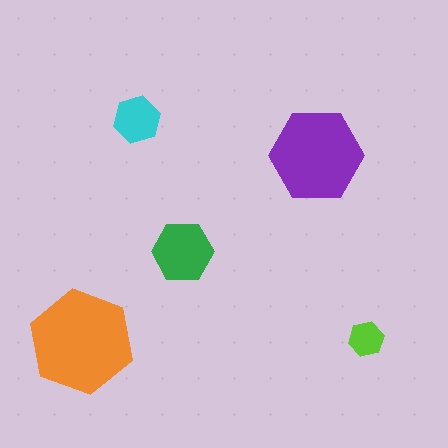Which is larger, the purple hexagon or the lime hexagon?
The purple one.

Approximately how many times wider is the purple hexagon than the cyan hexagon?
About 2 times wider.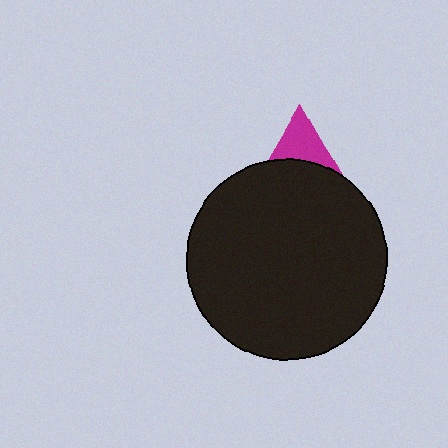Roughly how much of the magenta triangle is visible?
A small part of it is visible (roughly 31%).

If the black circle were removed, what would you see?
You would see the complete magenta triangle.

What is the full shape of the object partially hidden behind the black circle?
The partially hidden object is a magenta triangle.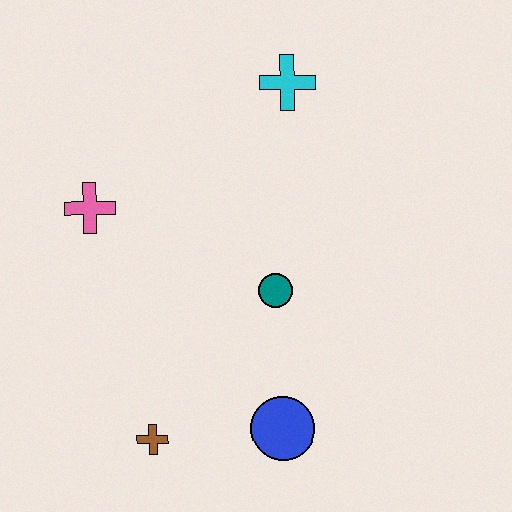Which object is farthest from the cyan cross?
The brown cross is farthest from the cyan cross.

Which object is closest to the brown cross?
The blue circle is closest to the brown cross.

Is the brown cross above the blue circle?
No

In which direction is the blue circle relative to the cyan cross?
The blue circle is below the cyan cross.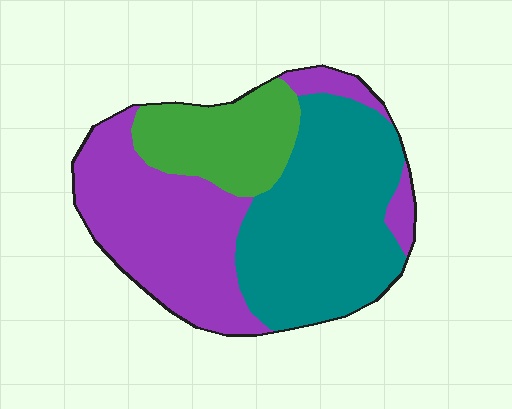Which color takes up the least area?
Green, at roughly 20%.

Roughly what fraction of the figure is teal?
Teal covers around 40% of the figure.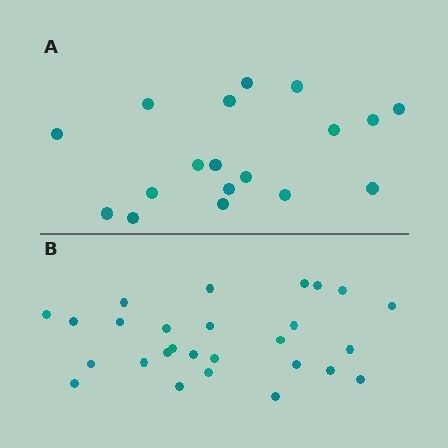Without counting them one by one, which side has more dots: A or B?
Region B (the bottom region) has more dots.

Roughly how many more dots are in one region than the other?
Region B has roughly 8 or so more dots than region A.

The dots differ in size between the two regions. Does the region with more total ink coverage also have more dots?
No. Region A has more total ink coverage because its dots are larger, but region B actually contains more individual dots. Total area can be misleading — the number of items is what matters here.